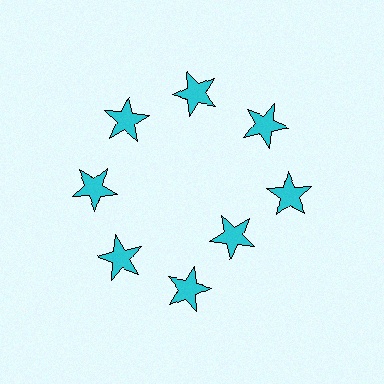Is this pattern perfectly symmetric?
No. The 8 cyan stars are arranged in a ring, but one element near the 4 o'clock position is pulled inward toward the center, breaking the 8-fold rotational symmetry.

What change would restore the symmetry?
The symmetry would be restored by moving it outward, back onto the ring so that all 8 stars sit at equal angles and equal distance from the center.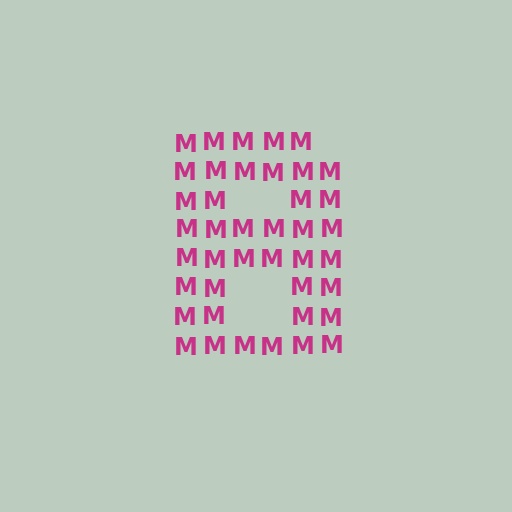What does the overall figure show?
The overall figure shows the letter B.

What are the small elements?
The small elements are letter M's.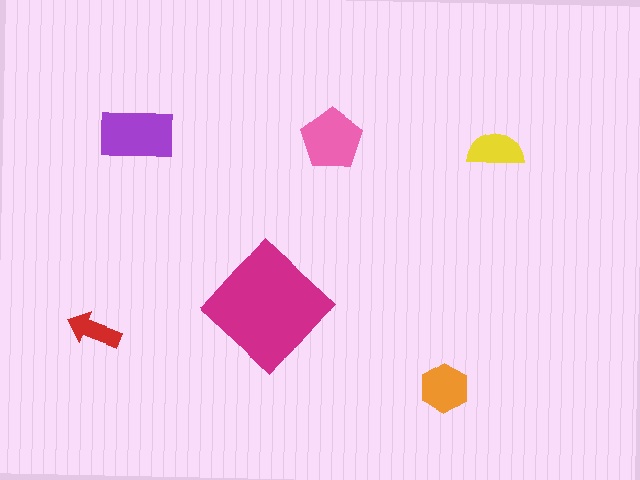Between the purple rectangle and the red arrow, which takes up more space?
The purple rectangle.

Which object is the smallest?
The red arrow.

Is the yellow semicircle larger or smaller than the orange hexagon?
Smaller.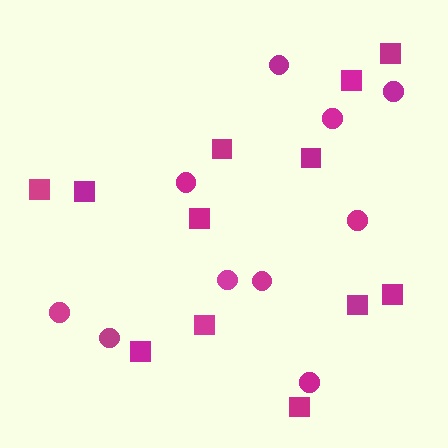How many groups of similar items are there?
There are 2 groups: one group of circles (10) and one group of squares (12).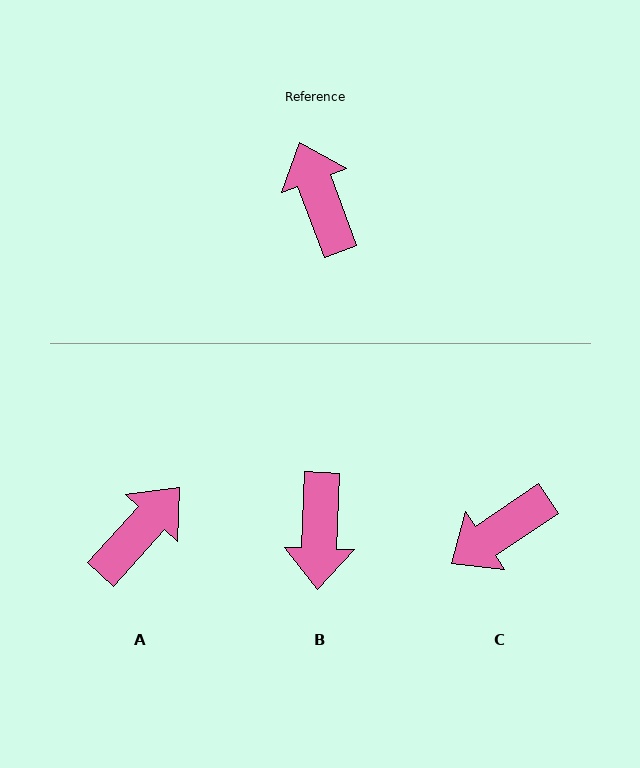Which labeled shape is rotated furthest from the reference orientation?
B, about 157 degrees away.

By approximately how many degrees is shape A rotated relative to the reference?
Approximately 63 degrees clockwise.